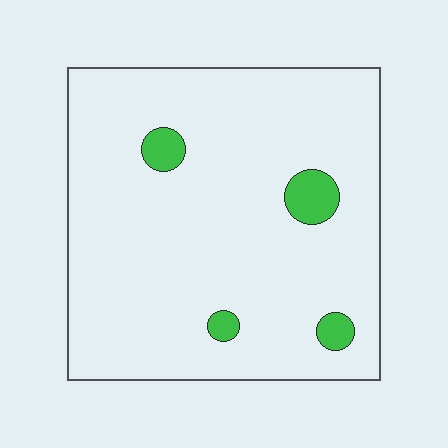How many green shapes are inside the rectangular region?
4.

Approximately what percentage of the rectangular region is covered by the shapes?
Approximately 5%.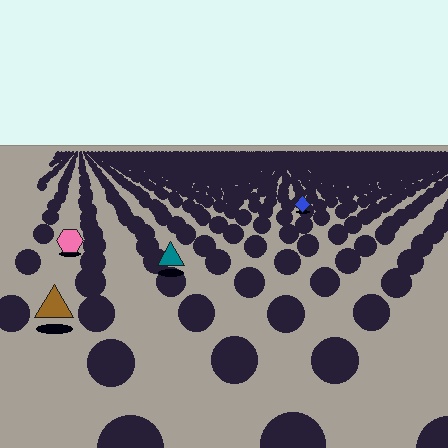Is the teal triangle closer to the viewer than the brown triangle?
No. The brown triangle is closer — you can tell from the texture gradient: the ground texture is coarser near it.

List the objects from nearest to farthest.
From nearest to farthest: the brown triangle, the teal triangle, the pink hexagon, the blue diamond.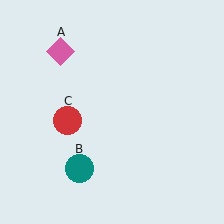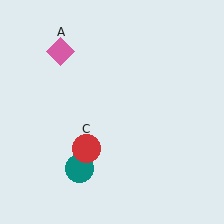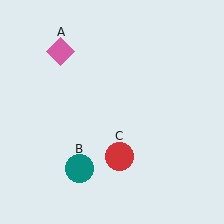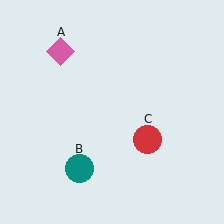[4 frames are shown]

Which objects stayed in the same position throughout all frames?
Pink diamond (object A) and teal circle (object B) remained stationary.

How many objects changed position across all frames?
1 object changed position: red circle (object C).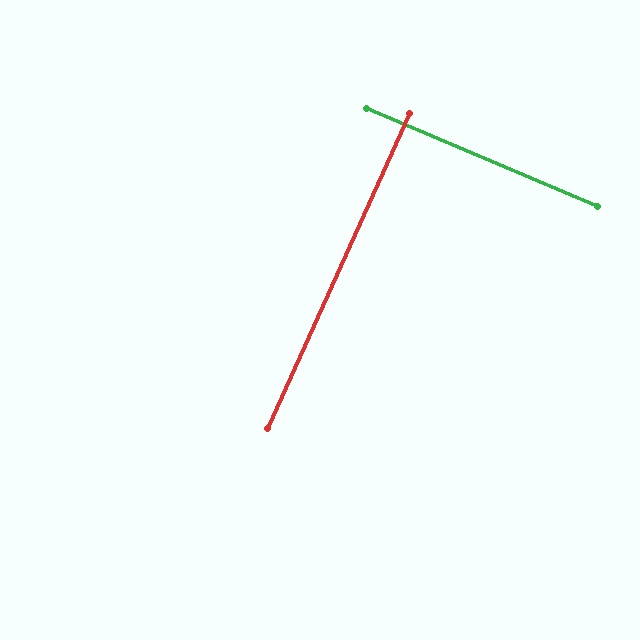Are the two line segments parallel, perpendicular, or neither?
Perpendicular — they meet at approximately 89°.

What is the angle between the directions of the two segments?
Approximately 89 degrees.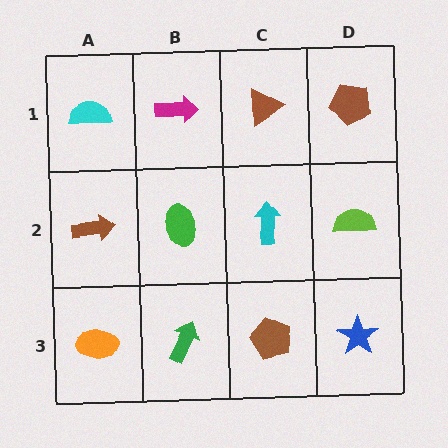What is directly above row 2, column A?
A cyan semicircle.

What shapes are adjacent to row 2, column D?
A brown pentagon (row 1, column D), a blue star (row 3, column D), a cyan arrow (row 2, column C).